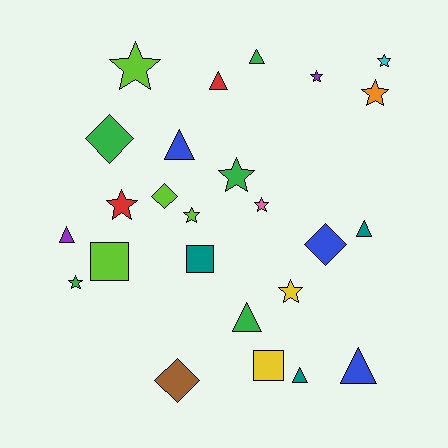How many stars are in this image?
There are 10 stars.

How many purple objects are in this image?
There are 2 purple objects.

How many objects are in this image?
There are 25 objects.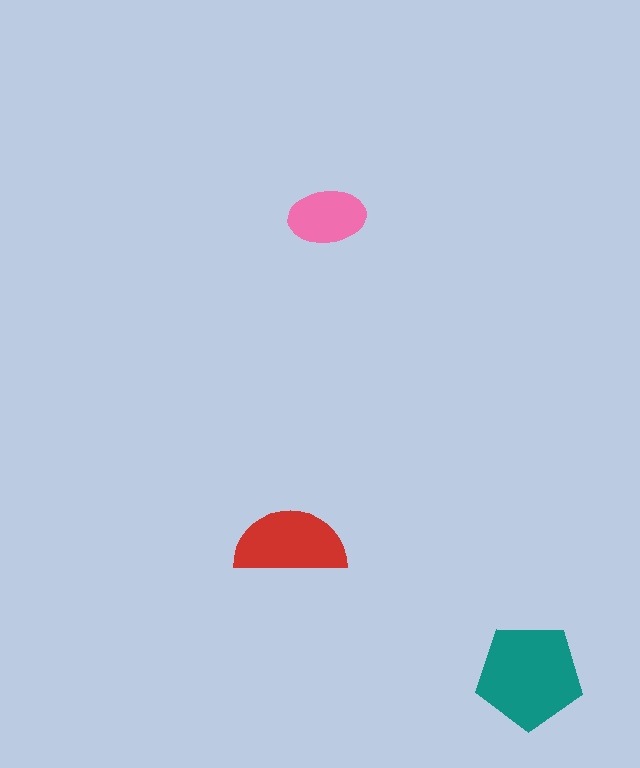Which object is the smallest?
The pink ellipse.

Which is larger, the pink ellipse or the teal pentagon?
The teal pentagon.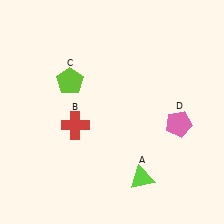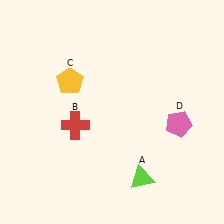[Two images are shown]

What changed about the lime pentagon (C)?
In Image 1, C is lime. In Image 2, it changed to yellow.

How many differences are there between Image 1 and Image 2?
There is 1 difference between the two images.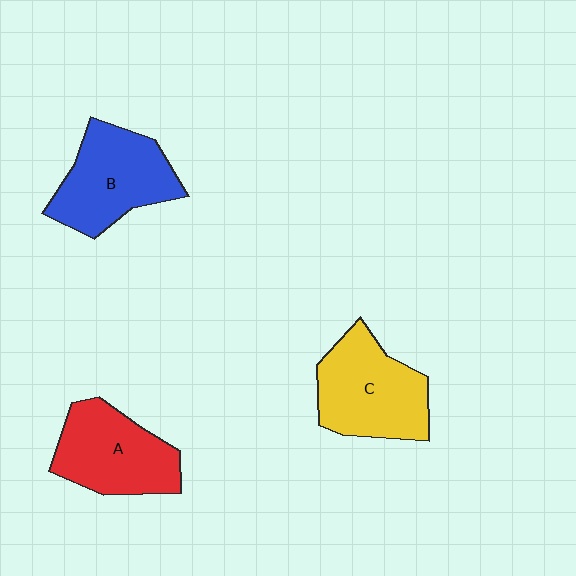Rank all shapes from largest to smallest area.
From largest to smallest: C (yellow), B (blue), A (red).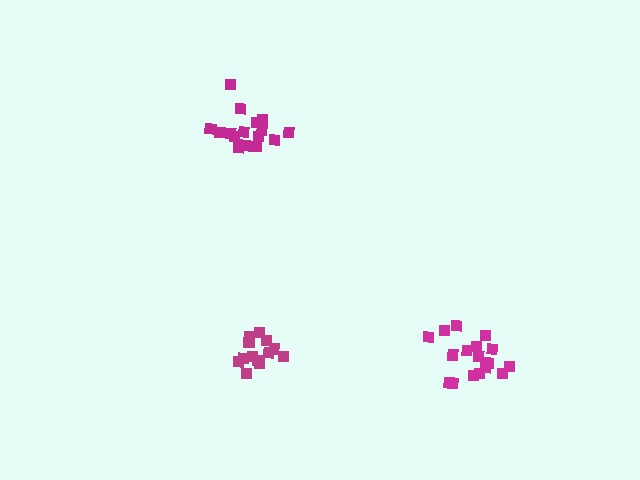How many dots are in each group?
Group 1: 17 dots, Group 2: 14 dots, Group 3: 17 dots (48 total).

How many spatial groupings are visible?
There are 3 spatial groupings.